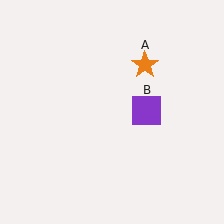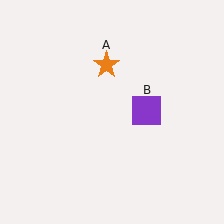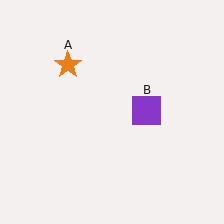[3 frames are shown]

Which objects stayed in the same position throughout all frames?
Purple square (object B) remained stationary.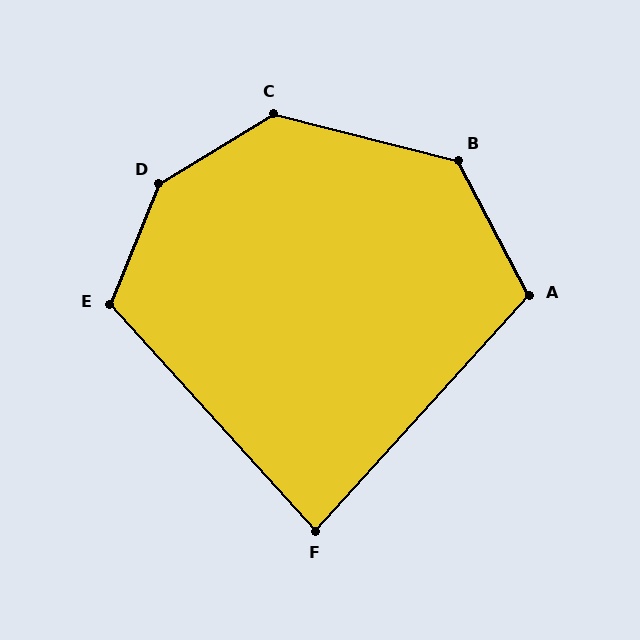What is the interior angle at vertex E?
Approximately 116 degrees (obtuse).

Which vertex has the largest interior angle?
D, at approximately 144 degrees.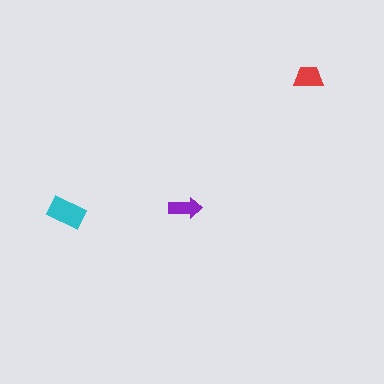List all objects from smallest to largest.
The purple arrow, the red trapezoid, the cyan rectangle.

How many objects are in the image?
There are 3 objects in the image.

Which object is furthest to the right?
The red trapezoid is rightmost.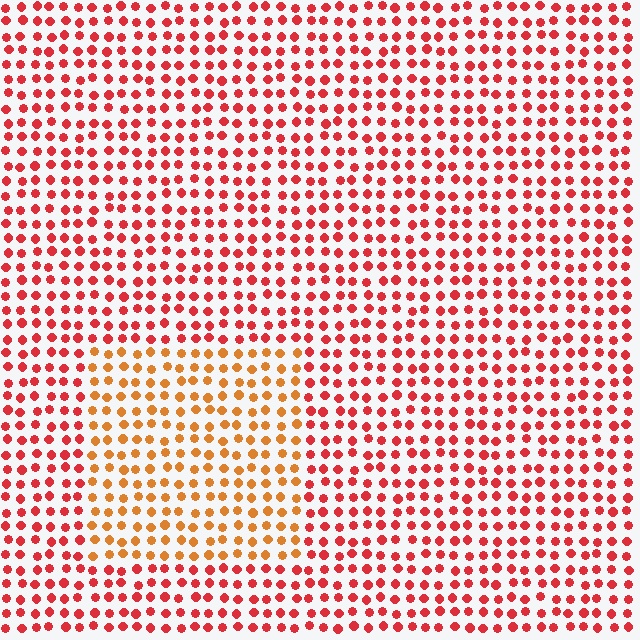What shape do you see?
I see a rectangle.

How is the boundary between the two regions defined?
The boundary is defined purely by a slight shift in hue (about 33 degrees). Spacing, size, and orientation are identical on both sides.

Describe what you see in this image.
The image is filled with small red elements in a uniform arrangement. A rectangle-shaped region is visible where the elements are tinted to a slightly different hue, forming a subtle color boundary.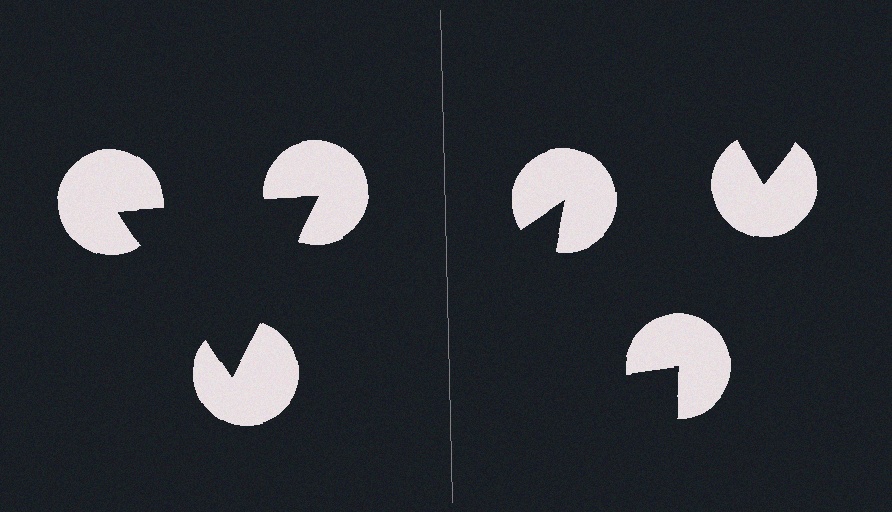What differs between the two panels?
The pac-man discs are positioned identically on both sides; only the wedge orientations differ. On the left they align to a triangle; on the right they are misaligned.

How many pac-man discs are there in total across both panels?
6 — 3 on each side.